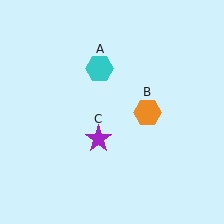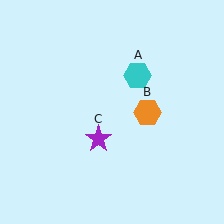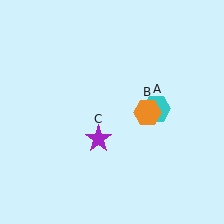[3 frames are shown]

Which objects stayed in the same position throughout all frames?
Orange hexagon (object B) and purple star (object C) remained stationary.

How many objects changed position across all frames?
1 object changed position: cyan hexagon (object A).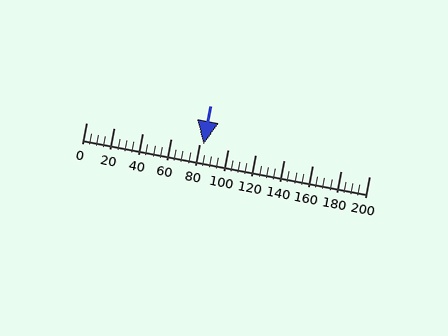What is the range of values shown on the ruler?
The ruler shows values from 0 to 200.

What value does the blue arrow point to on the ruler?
The blue arrow points to approximately 83.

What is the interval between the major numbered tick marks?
The major tick marks are spaced 20 units apart.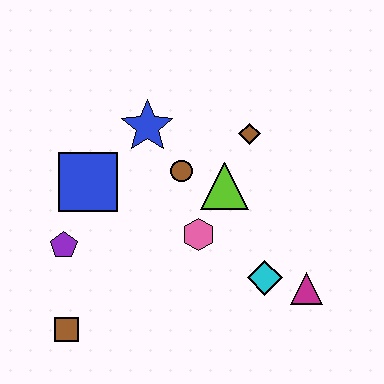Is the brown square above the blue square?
No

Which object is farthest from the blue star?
The magenta triangle is farthest from the blue star.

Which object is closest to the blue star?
The brown circle is closest to the blue star.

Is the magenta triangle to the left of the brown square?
No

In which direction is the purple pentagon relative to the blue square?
The purple pentagon is below the blue square.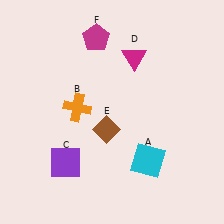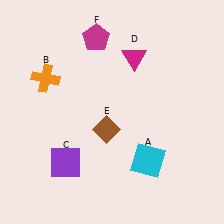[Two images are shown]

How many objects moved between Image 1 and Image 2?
1 object moved between the two images.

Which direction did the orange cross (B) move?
The orange cross (B) moved left.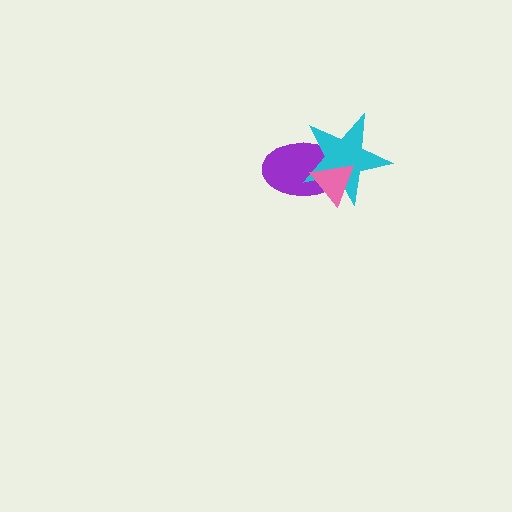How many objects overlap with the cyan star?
2 objects overlap with the cyan star.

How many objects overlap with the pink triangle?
2 objects overlap with the pink triangle.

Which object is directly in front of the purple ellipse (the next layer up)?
The cyan star is directly in front of the purple ellipse.